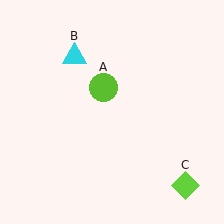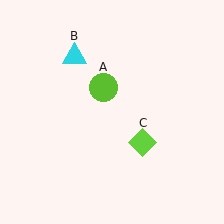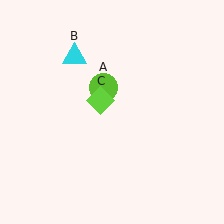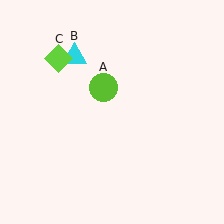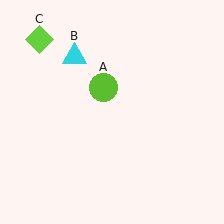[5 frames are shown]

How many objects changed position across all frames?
1 object changed position: lime diamond (object C).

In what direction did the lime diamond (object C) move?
The lime diamond (object C) moved up and to the left.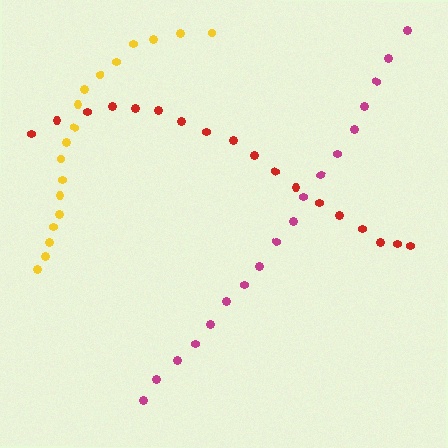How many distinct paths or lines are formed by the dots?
There are 3 distinct paths.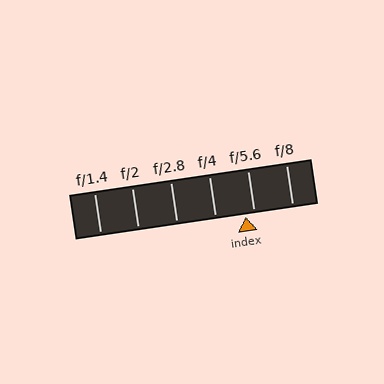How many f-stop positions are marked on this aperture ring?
There are 6 f-stop positions marked.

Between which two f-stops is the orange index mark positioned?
The index mark is between f/4 and f/5.6.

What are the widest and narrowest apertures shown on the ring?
The widest aperture shown is f/1.4 and the narrowest is f/8.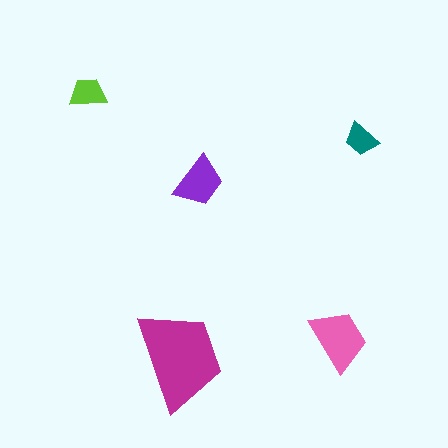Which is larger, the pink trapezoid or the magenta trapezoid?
The magenta one.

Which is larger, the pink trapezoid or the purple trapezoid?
The pink one.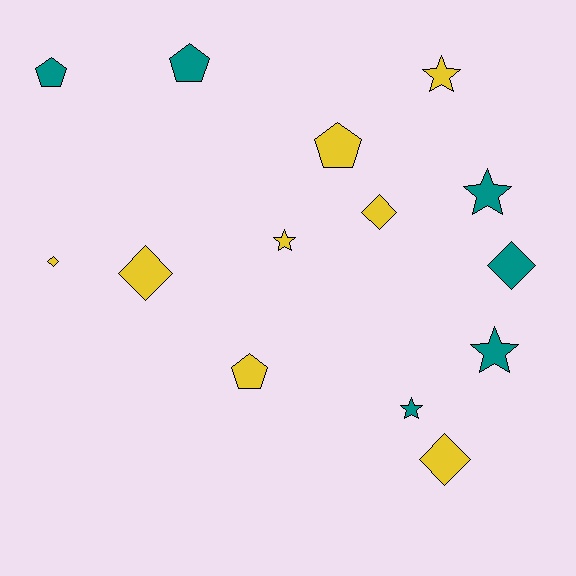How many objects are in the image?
There are 14 objects.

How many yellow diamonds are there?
There are 4 yellow diamonds.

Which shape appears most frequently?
Star, with 5 objects.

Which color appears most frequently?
Yellow, with 8 objects.